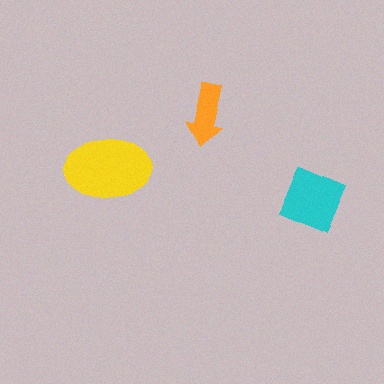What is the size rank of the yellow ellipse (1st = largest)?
1st.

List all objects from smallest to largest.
The orange arrow, the cyan diamond, the yellow ellipse.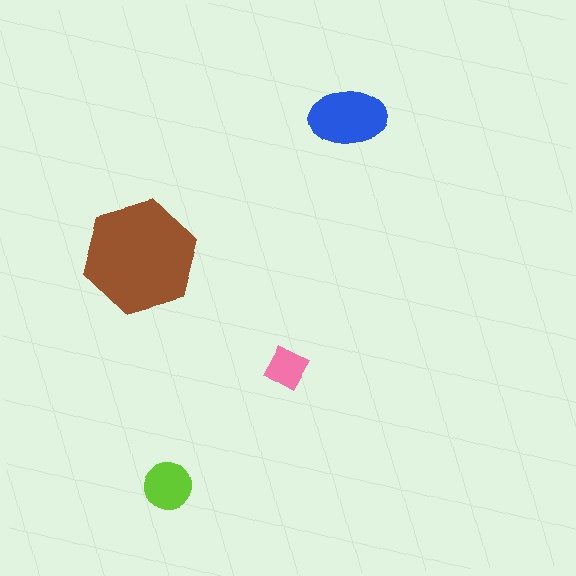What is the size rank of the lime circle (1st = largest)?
3rd.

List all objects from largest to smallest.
The brown hexagon, the blue ellipse, the lime circle, the pink diamond.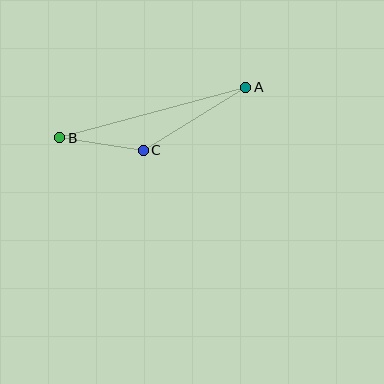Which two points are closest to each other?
Points B and C are closest to each other.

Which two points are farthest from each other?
Points A and B are farthest from each other.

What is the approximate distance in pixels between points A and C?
The distance between A and C is approximately 120 pixels.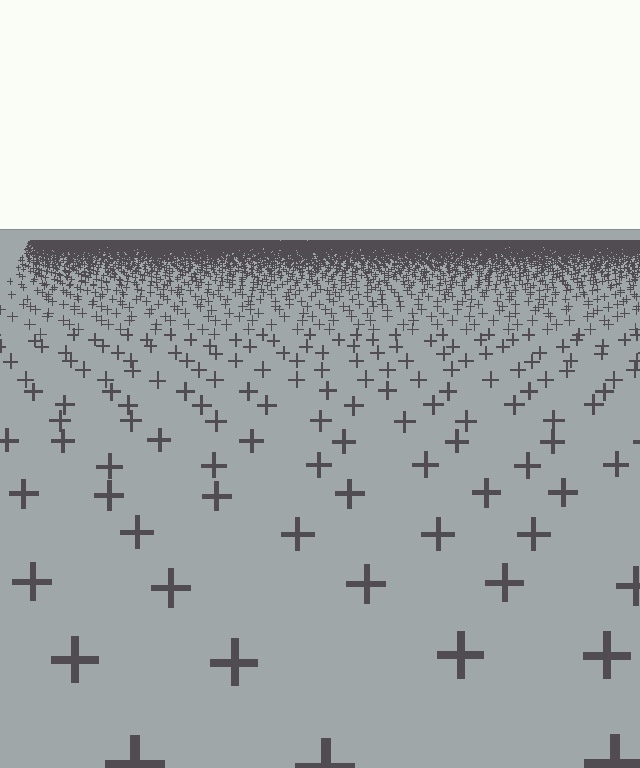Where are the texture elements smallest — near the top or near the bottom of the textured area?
Near the top.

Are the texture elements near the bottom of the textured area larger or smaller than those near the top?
Larger. Near the bottom, elements are closer to the viewer and appear at a bigger on-screen size.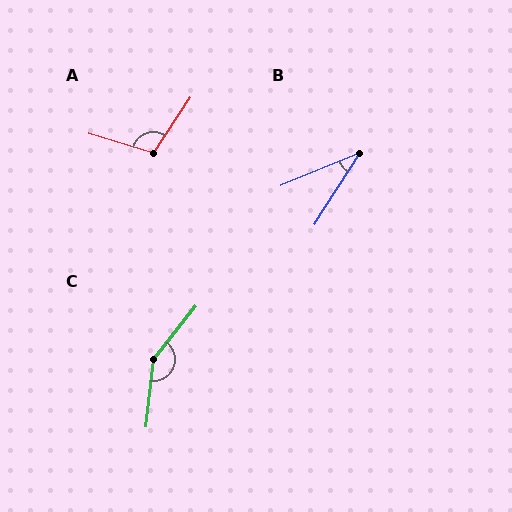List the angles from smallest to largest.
B (35°), A (106°), C (148°).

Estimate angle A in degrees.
Approximately 106 degrees.